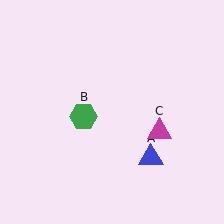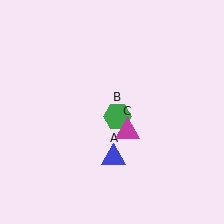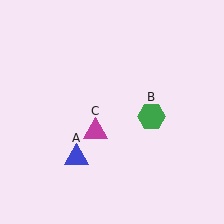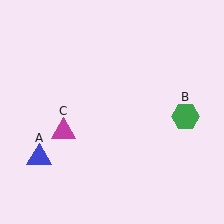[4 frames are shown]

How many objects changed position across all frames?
3 objects changed position: blue triangle (object A), green hexagon (object B), magenta triangle (object C).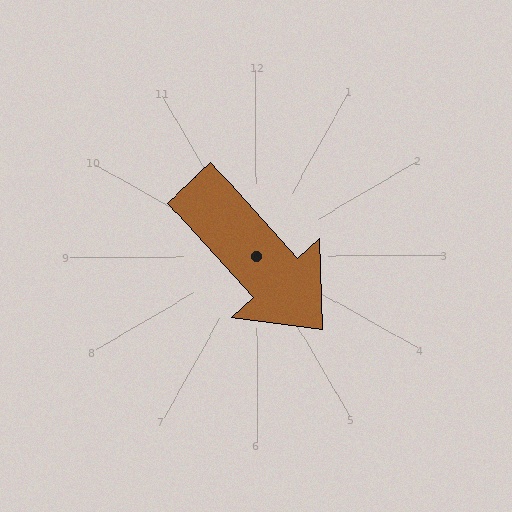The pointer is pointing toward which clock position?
Roughly 5 o'clock.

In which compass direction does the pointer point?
Southeast.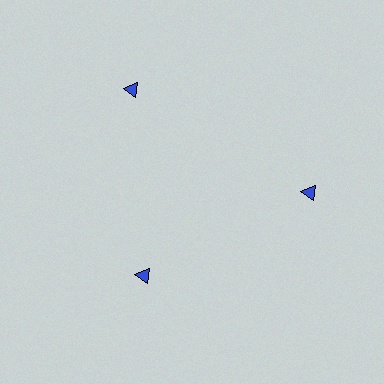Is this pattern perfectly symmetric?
No. The 3 blue triangles are arranged in a ring, but one element near the 7 o'clock position is pulled inward toward the center, breaking the 3-fold rotational symmetry.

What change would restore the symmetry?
The symmetry would be restored by moving it outward, back onto the ring so that all 3 triangles sit at equal angles and equal distance from the center.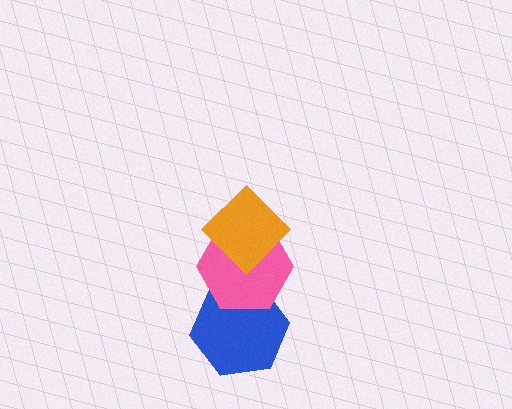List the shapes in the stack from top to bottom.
From top to bottom: the orange diamond, the pink hexagon, the blue hexagon.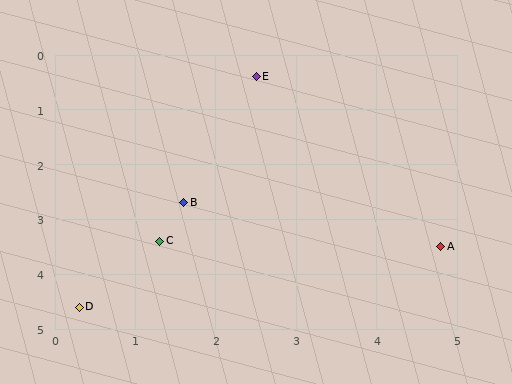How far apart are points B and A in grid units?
Points B and A are about 3.3 grid units apart.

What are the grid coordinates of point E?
Point E is at approximately (2.5, 0.4).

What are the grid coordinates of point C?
Point C is at approximately (1.3, 3.4).